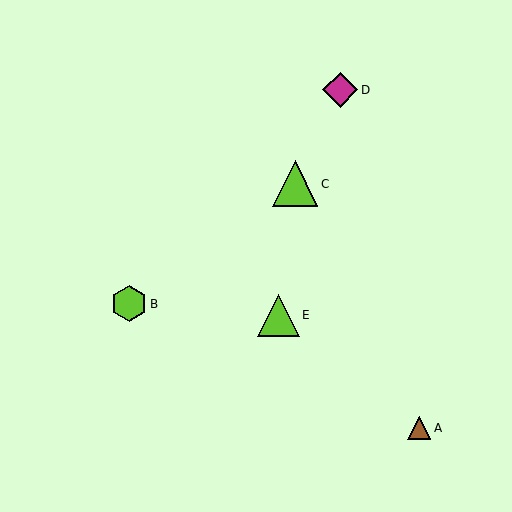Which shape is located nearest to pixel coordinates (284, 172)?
The lime triangle (labeled C) at (295, 184) is nearest to that location.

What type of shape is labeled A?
Shape A is a brown triangle.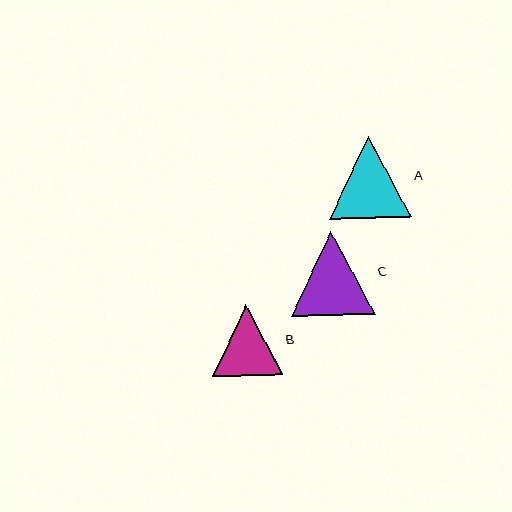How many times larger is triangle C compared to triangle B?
Triangle C is approximately 1.2 times the size of triangle B.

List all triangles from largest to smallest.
From largest to smallest: C, A, B.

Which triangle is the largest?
Triangle C is the largest with a size of approximately 85 pixels.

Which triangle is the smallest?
Triangle B is the smallest with a size of approximately 70 pixels.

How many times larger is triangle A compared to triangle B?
Triangle A is approximately 1.2 times the size of triangle B.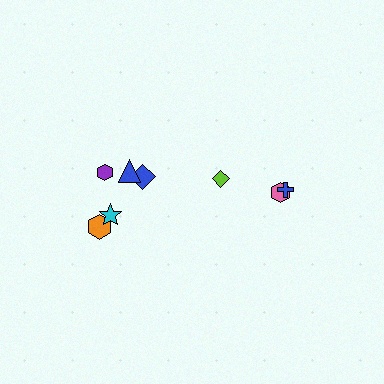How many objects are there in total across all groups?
There are 8 objects.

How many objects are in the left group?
There are 5 objects.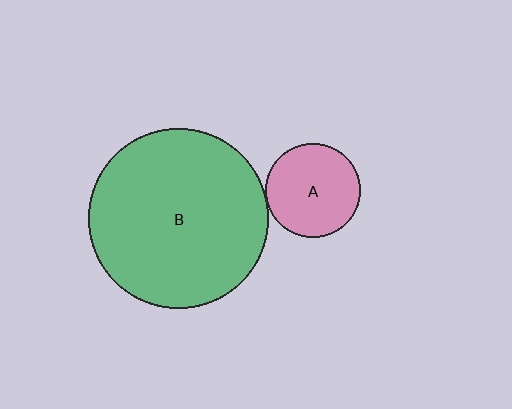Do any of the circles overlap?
No, none of the circles overlap.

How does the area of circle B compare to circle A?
Approximately 3.6 times.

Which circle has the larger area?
Circle B (green).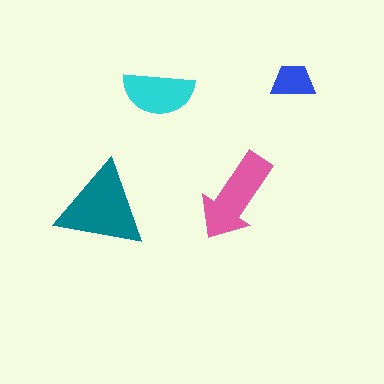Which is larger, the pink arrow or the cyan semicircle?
The pink arrow.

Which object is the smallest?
The blue trapezoid.